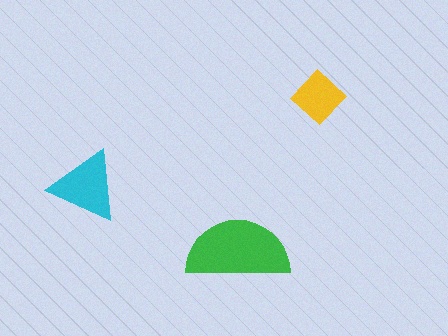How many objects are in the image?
There are 3 objects in the image.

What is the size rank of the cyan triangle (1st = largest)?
2nd.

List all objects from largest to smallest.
The green semicircle, the cyan triangle, the yellow diamond.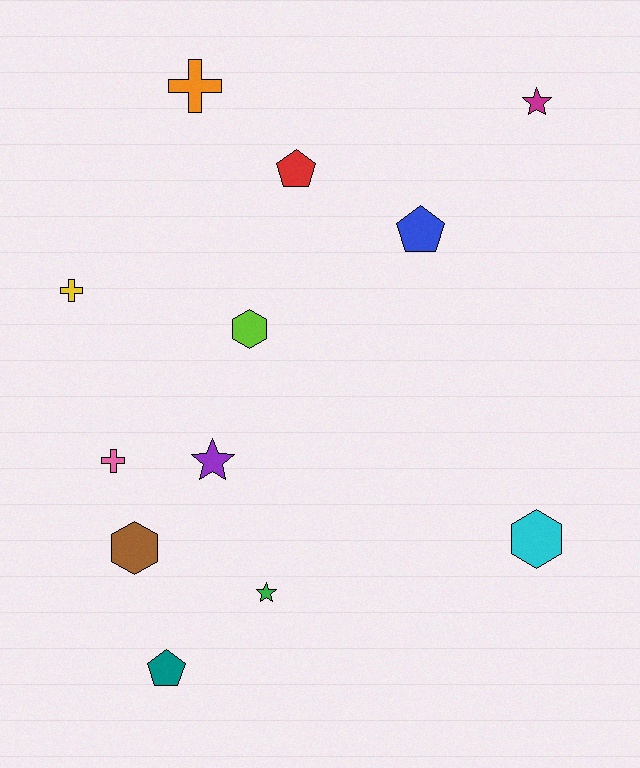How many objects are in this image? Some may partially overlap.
There are 12 objects.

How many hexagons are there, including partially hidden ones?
There are 3 hexagons.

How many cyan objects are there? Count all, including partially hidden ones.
There is 1 cyan object.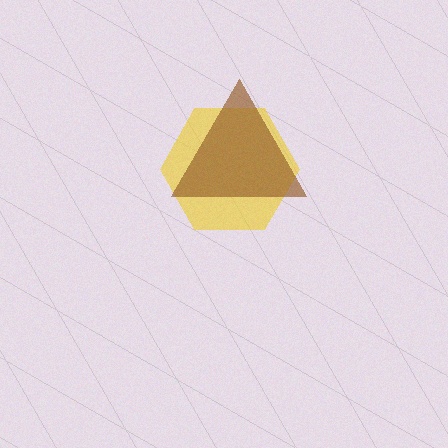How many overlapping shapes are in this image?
There are 2 overlapping shapes in the image.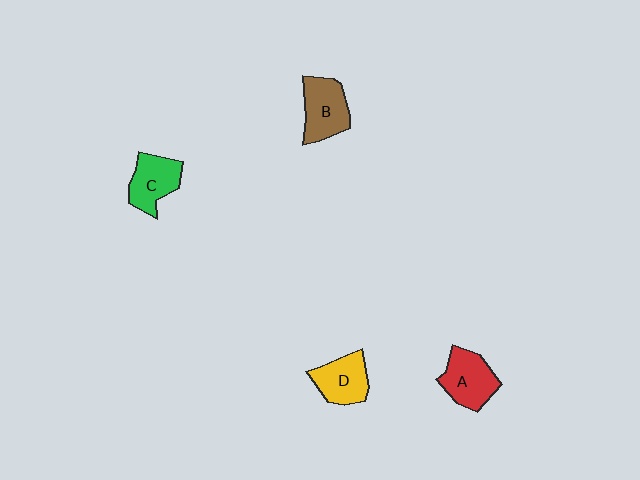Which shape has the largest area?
Shape B (brown).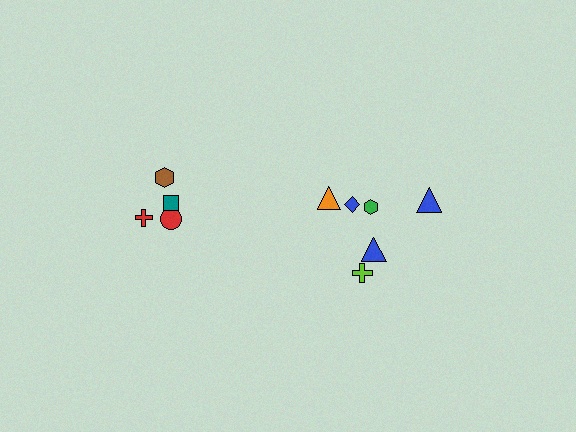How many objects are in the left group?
There are 4 objects.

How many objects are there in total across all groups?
There are 10 objects.